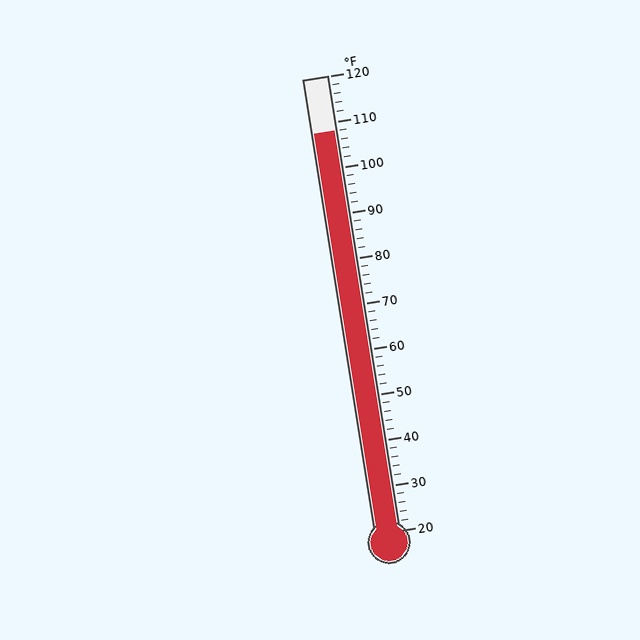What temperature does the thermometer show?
The thermometer shows approximately 108°F.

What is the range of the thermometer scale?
The thermometer scale ranges from 20°F to 120°F.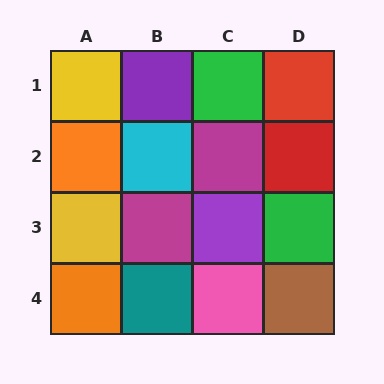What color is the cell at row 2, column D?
Red.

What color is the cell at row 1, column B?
Purple.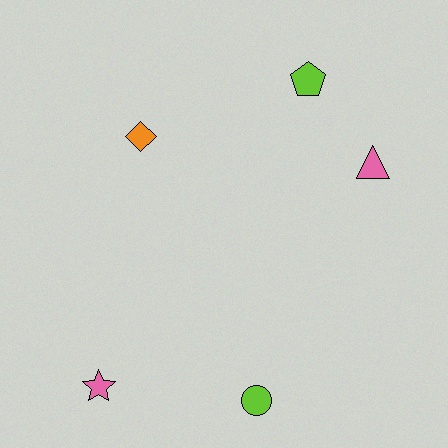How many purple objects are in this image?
There are no purple objects.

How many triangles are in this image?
There is 1 triangle.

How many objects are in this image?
There are 5 objects.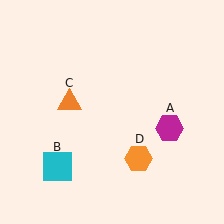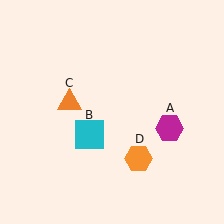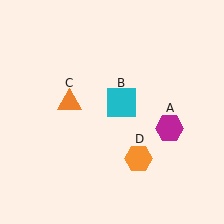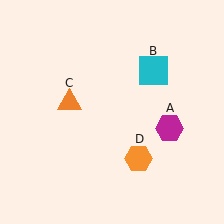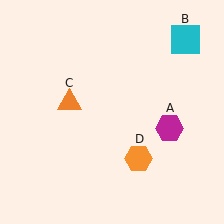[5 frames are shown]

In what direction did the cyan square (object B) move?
The cyan square (object B) moved up and to the right.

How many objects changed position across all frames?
1 object changed position: cyan square (object B).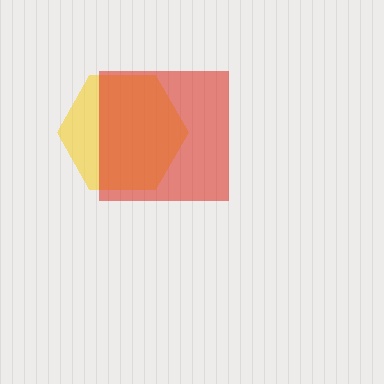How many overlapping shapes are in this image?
There are 2 overlapping shapes in the image.